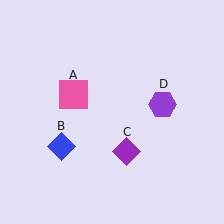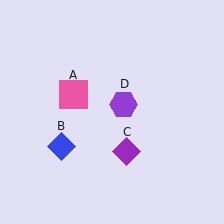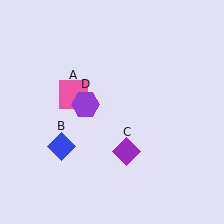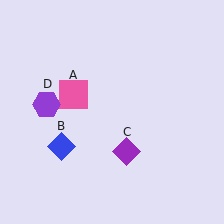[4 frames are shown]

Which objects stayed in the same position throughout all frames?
Pink square (object A) and blue diamond (object B) and purple diamond (object C) remained stationary.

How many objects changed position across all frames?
1 object changed position: purple hexagon (object D).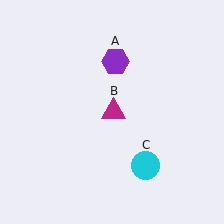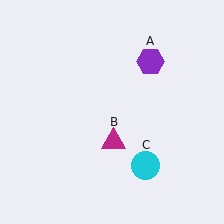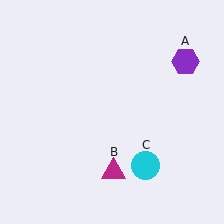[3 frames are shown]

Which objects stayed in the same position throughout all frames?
Cyan circle (object C) remained stationary.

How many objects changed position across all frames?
2 objects changed position: purple hexagon (object A), magenta triangle (object B).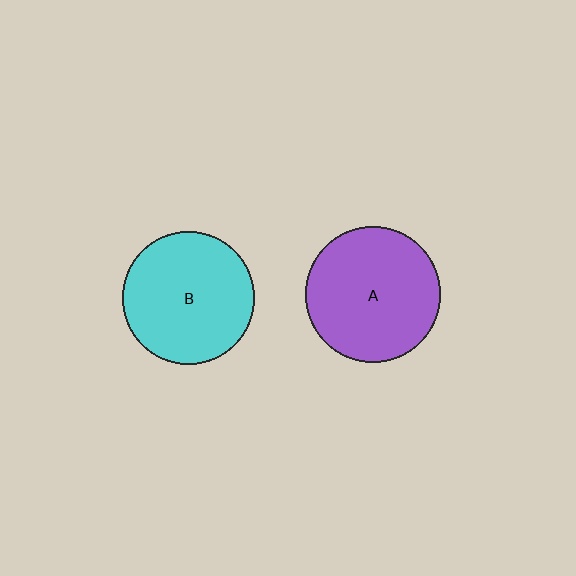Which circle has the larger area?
Circle A (purple).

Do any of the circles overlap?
No, none of the circles overlap.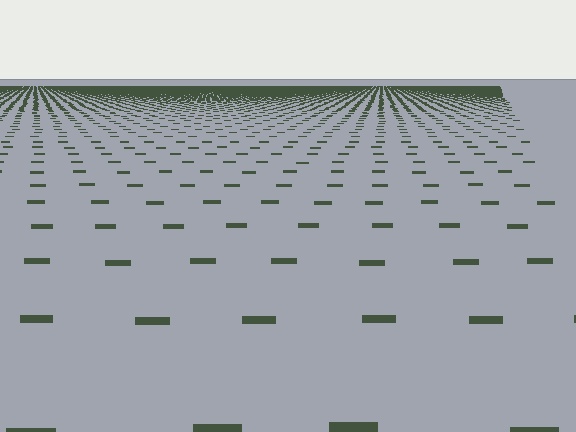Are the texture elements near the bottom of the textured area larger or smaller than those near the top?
Larger. Near the bottom, elements are closer to the viewer and appear at a bigger on-screen size.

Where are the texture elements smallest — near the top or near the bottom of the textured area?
Near the top.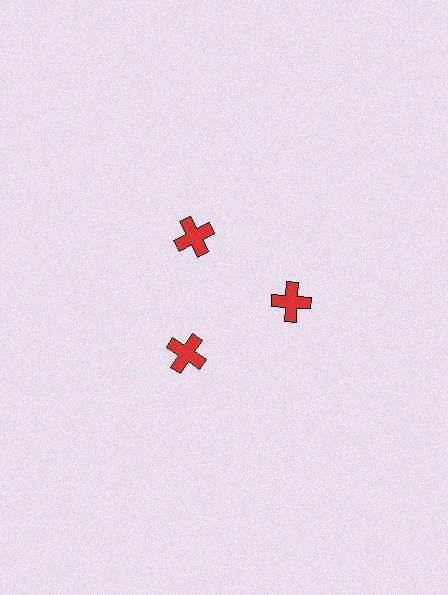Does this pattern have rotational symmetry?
Yes, this pattern has 3-fold rotational symmetry. It looks the same after rotating 120 degrees around the center.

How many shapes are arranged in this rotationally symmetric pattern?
There are 3 shapes, arranged in 3 groups of 1.